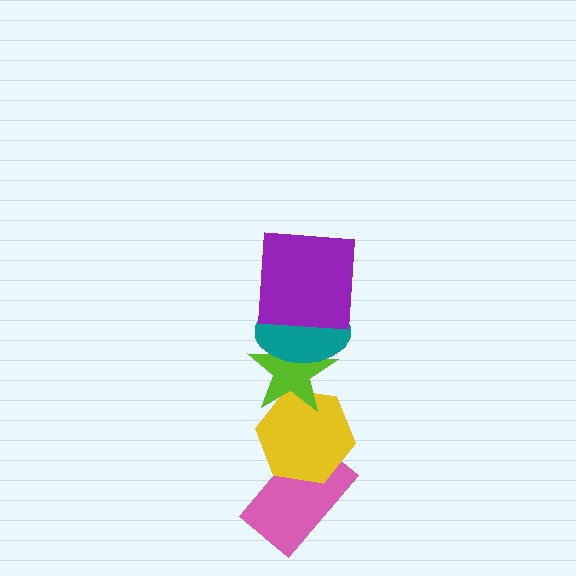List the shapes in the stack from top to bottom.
From top to bottom: the purple square, the teal ellipse, the lime star, the yellow hexagon, the pink rectangle.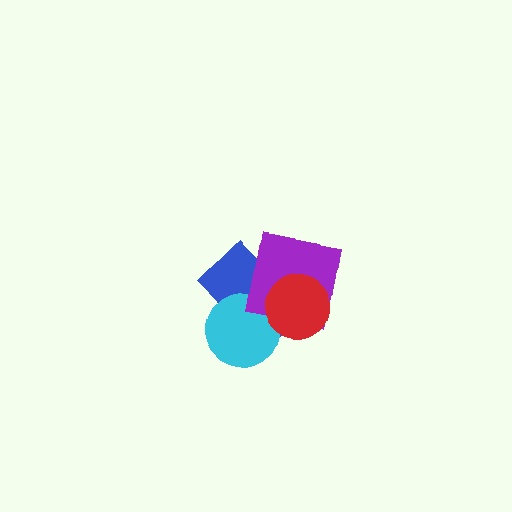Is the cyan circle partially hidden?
Yes, it is partially covered by another shape.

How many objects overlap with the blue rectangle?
3 objects overlap with the blue rectangle.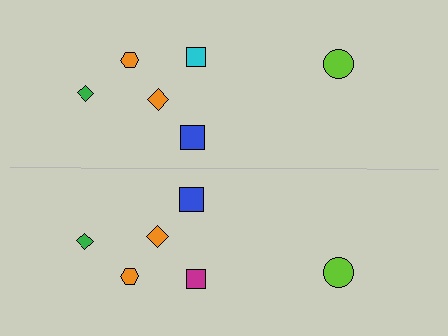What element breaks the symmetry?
The magenta square on the bottom side breaks the symmetry — its mirror counterpart is cyan.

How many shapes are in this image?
There are 12 shapes in this image.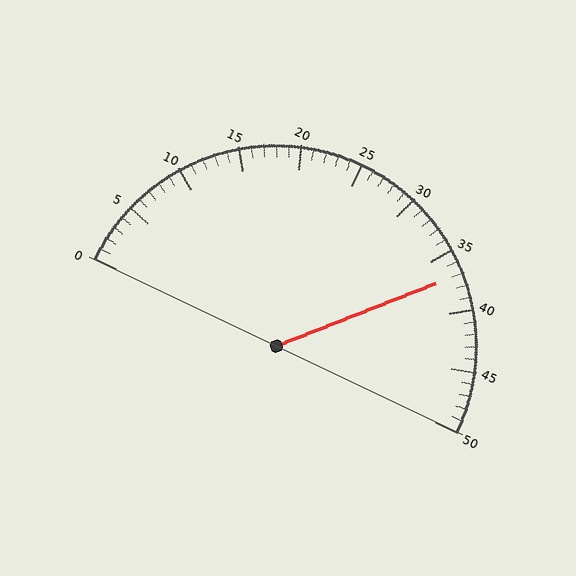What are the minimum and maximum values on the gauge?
The gauge ranges from 0 to 50.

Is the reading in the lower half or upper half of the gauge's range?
The reading is in the upper half of the range (0 to 50).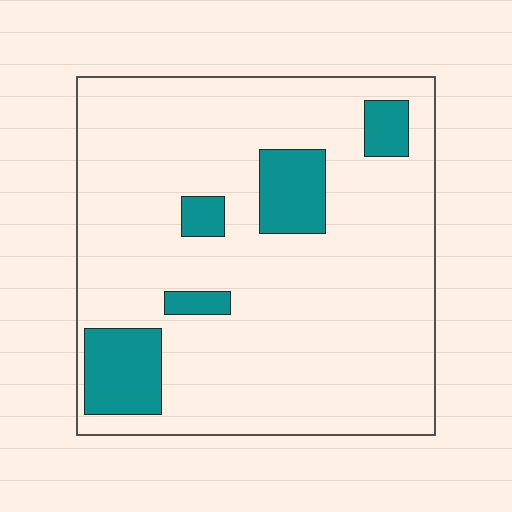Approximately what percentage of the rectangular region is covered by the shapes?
Approximately 15%.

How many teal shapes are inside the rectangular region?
5.